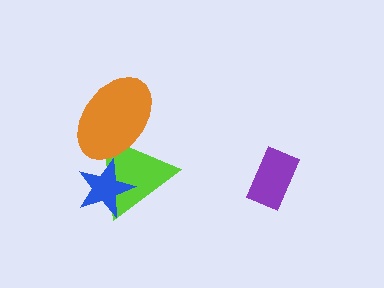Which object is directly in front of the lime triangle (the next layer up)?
The orange ellipse is directly in front of the lime triangle.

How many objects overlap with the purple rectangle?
0 objects overlap with the purple rectangle.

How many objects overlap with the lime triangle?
2 objects overlap with the lime triangle.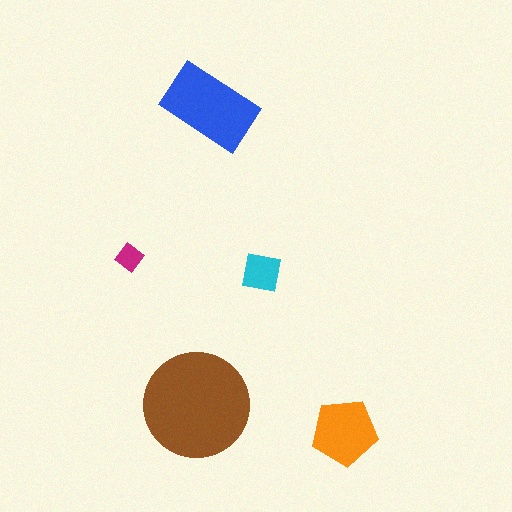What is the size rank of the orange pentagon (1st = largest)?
3rd.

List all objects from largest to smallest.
The brown circle, the blue rectangle, the orange pentagon, the cyan square, the magenta diamond.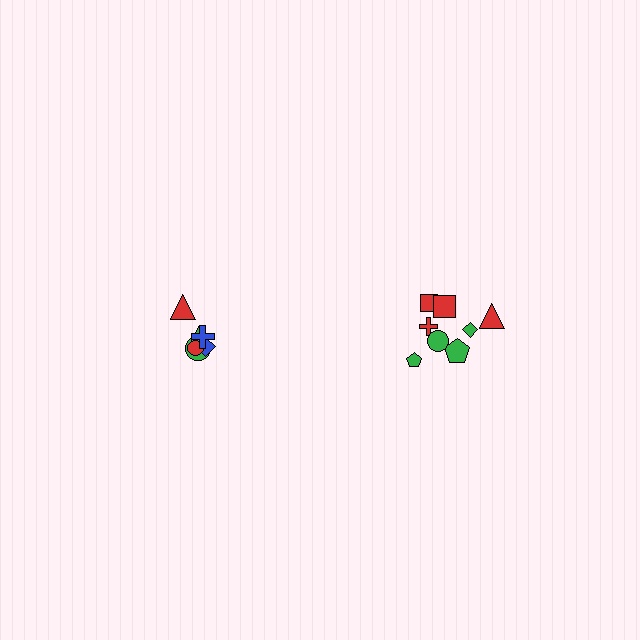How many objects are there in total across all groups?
There are 14 objects.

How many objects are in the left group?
There are 6 objects.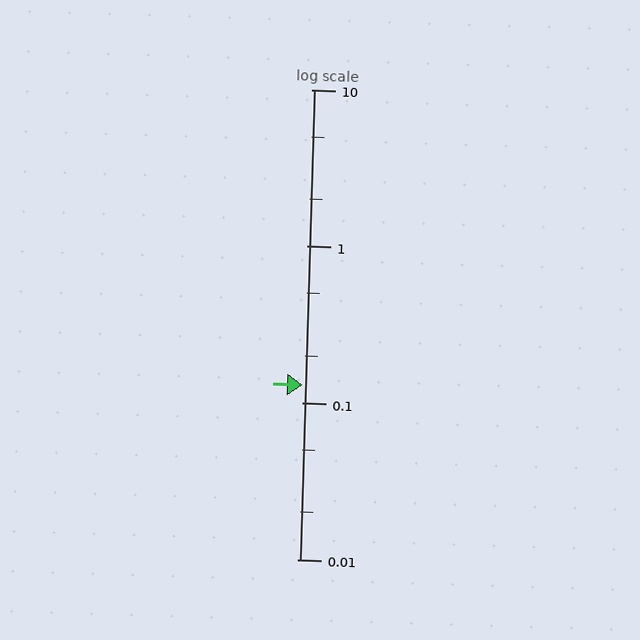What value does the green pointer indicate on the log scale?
The pointer indicates approximately 0.13.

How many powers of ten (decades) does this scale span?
The scale spans 3 decades, from 0.01 to 10.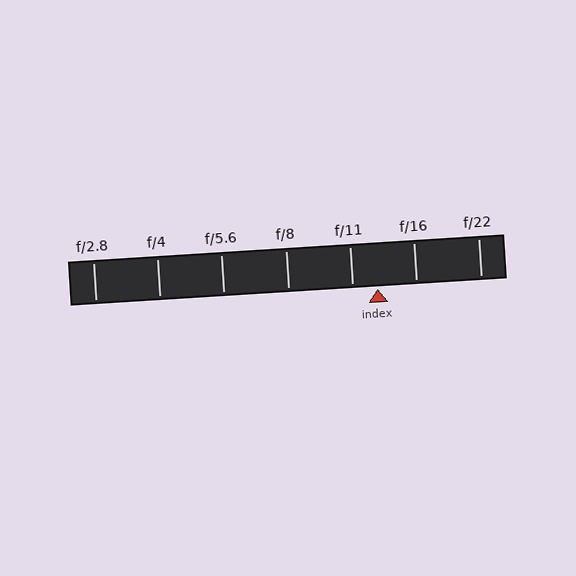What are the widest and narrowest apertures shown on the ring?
The widest aperture shown is f/2.8 and the narrowest is f/22.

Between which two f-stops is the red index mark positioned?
The index mark is between f/11 and f/16.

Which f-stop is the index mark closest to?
The index mark is closest to f/11.